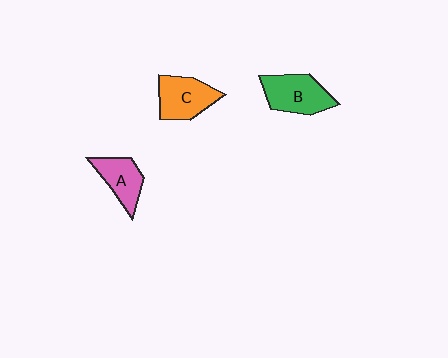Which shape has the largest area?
Shape B (green).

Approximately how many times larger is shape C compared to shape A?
Approximately 1.2 times.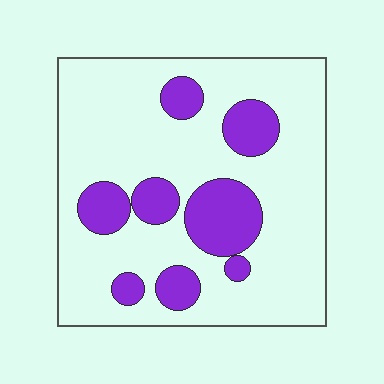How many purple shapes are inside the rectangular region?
8.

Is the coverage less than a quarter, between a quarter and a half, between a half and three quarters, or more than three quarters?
Less than a quarter.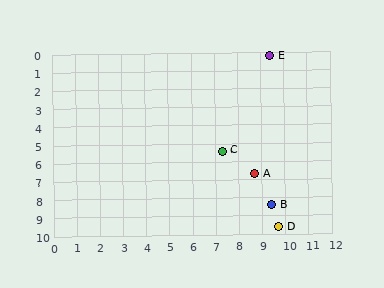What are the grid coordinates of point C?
Point C is at approximately (7.3, 5.4).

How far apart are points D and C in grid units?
Points D and C are about 4.8 grid units apart.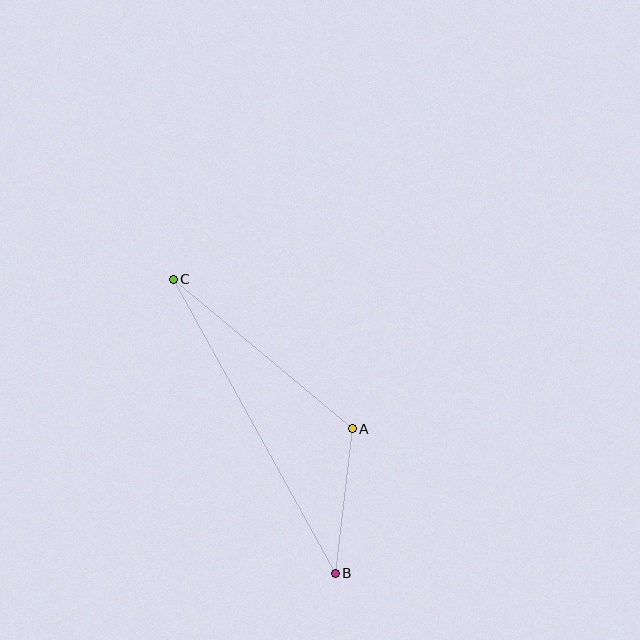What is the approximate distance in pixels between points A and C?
The distance between A and C is approximately 233 pixels.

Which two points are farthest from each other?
Points B and C are farthest from each other.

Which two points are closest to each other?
Points A and B are closest to each other.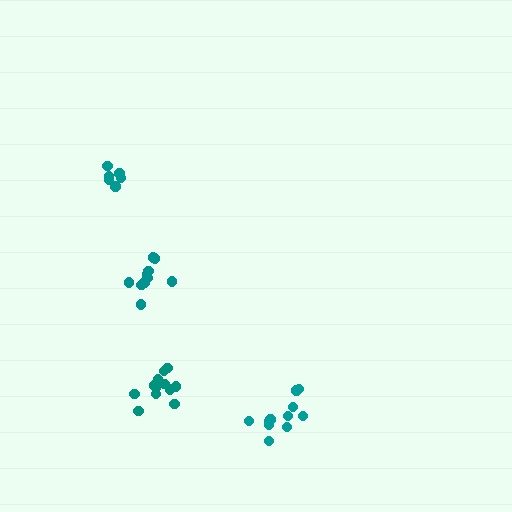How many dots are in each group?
Group 1: 6 dots, Group 2: 11 dots, Group 3: 11 dots, Group 4: 12 dots (40 total).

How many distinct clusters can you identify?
There are 4 distinct clusters.